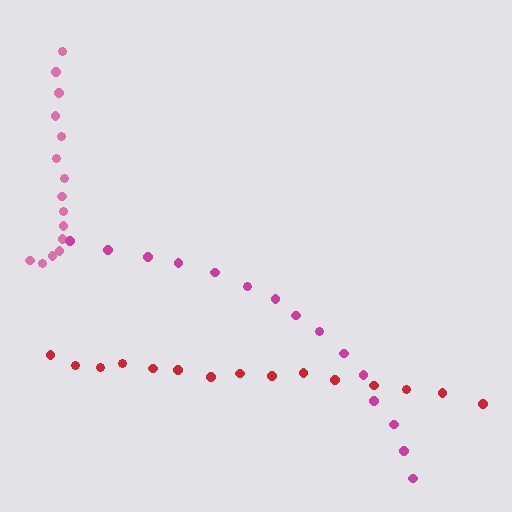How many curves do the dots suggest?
There are 3 distinct paths.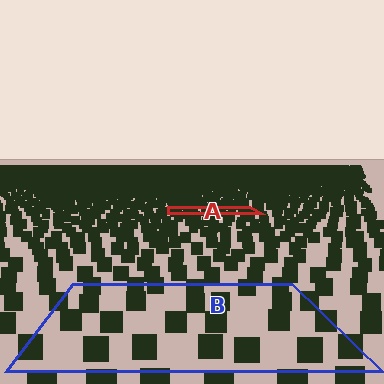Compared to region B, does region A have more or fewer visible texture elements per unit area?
Region A has more texture elements per unit area — they are packed more densely because it is farther away.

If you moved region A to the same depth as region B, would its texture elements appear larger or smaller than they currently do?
They would appear larger. At a closer depth, the same texture elements are projected at a bigger on-screen size.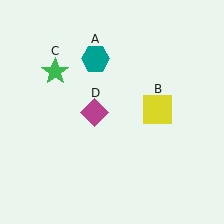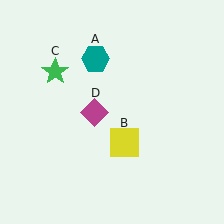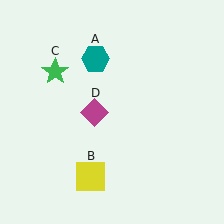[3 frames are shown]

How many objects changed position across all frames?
1 object changed position: yellow square (object B).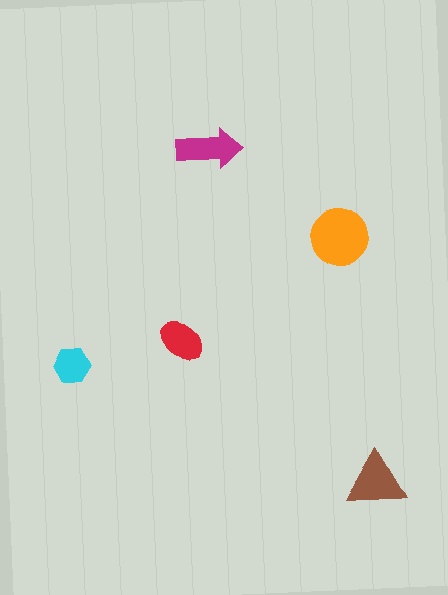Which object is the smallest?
The cyan hexagon.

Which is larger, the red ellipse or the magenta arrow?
The magenta arrow.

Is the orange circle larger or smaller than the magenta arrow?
Larger.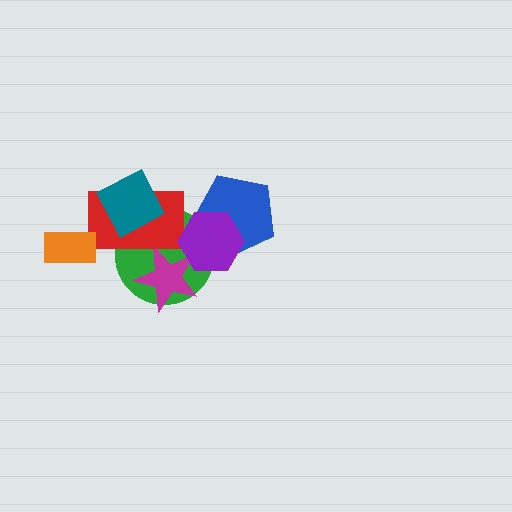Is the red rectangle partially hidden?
Yes, it is partially covered by another shape.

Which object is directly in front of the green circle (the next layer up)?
The magenta star is directly in front of the green circle.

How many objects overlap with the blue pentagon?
2 objects overlap with the blue pentagon.